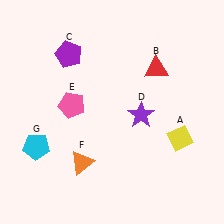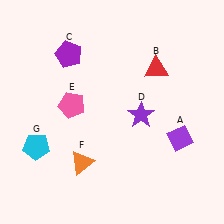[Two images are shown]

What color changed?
The diamond (A) changed from yellow in Image 1 to purple in Image 2.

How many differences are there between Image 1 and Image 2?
There is 1 difference between the two images.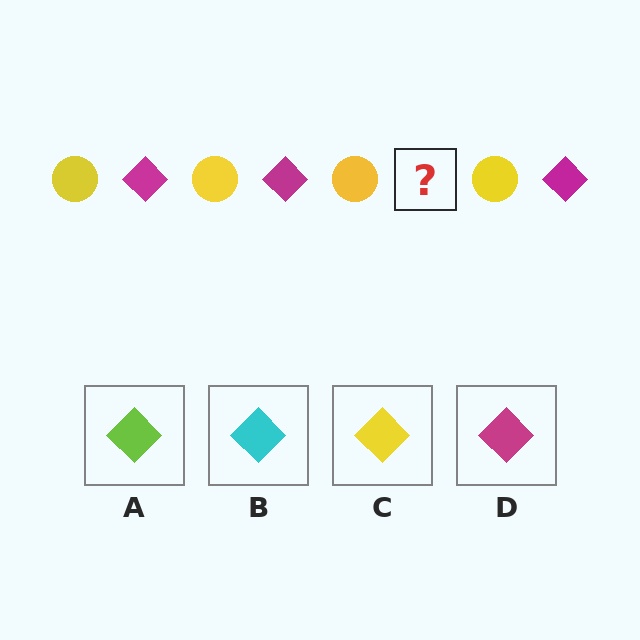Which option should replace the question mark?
Option D.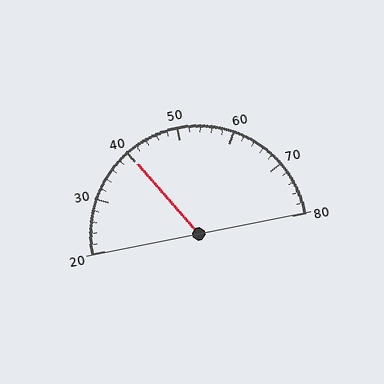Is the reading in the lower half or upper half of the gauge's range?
The reading is in the lower half of the range (20 to 80).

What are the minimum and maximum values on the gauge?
The gauge ranges from 20 to 80.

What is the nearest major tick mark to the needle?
The nearest major tick mark is 40.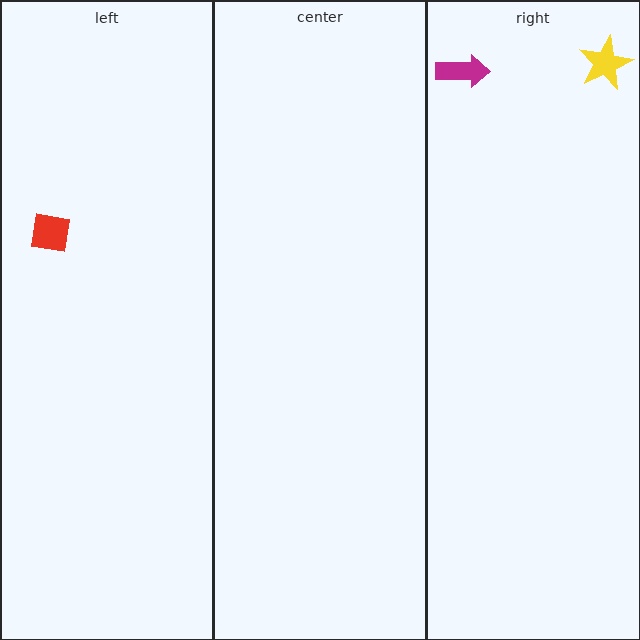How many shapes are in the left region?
1.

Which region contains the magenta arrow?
The right region.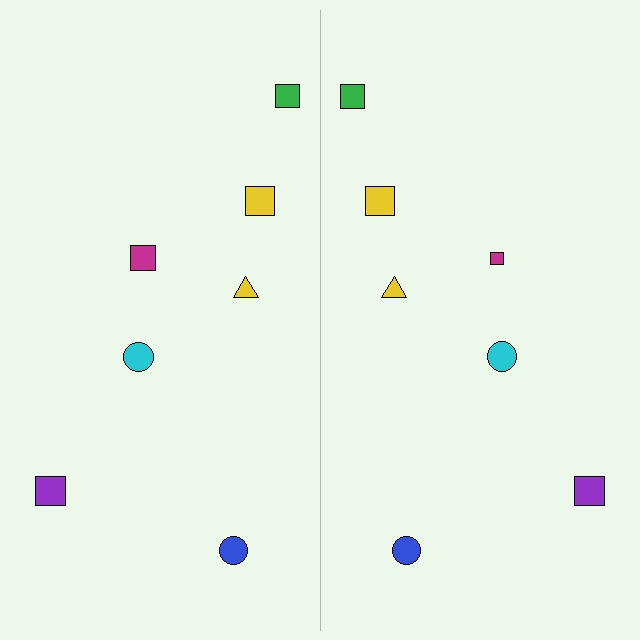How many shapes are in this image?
There are 14 shapes in this image.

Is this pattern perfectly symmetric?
No, the pattern is not perfectly symmetric. The magenta square on the right side has a different size than its mirror counterpart.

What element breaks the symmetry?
The magenta square on the right side has a different size than its mirror counterpart.